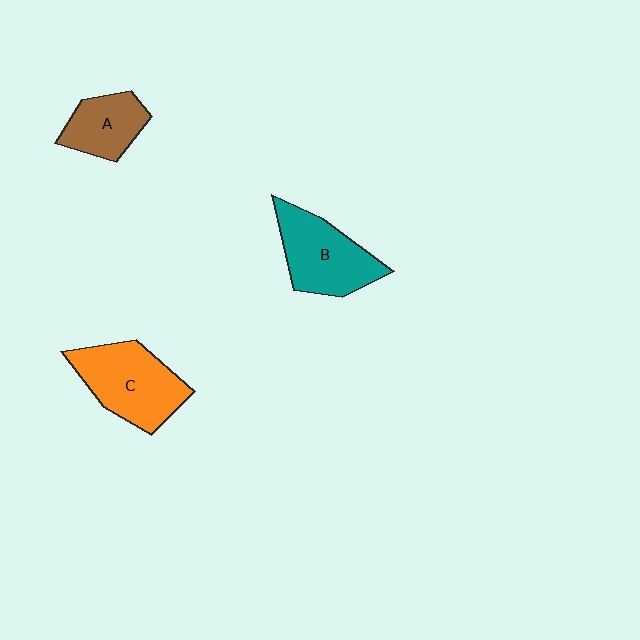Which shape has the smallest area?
Shape A (brown).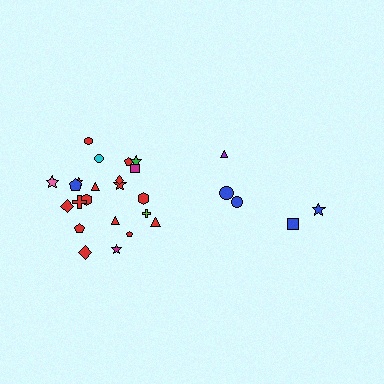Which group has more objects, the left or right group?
The left group.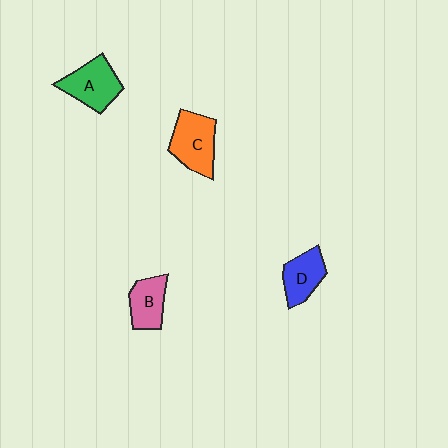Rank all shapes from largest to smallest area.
From largest to smallest: C (orange), A (green), B (pink), D (blue).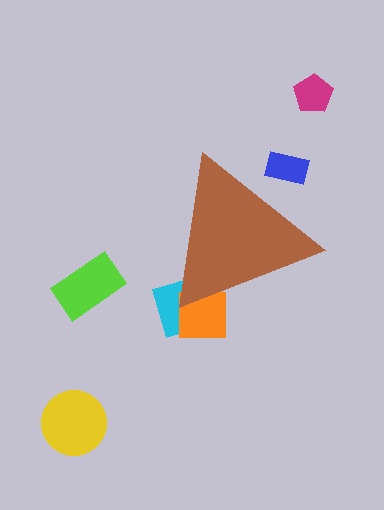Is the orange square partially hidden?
Yes, the orange square is partially hidden behind the brown triangle.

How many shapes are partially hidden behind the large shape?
3 shapes are partially hidden.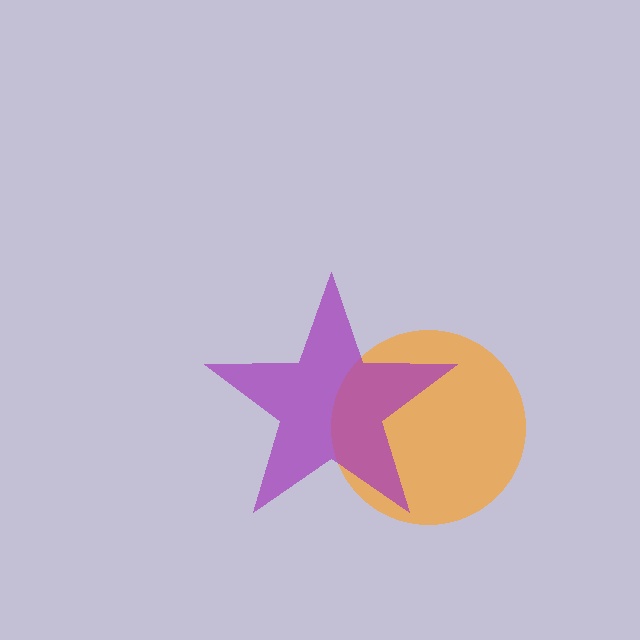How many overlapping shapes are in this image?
There are 2 overlapping shapes in the image.